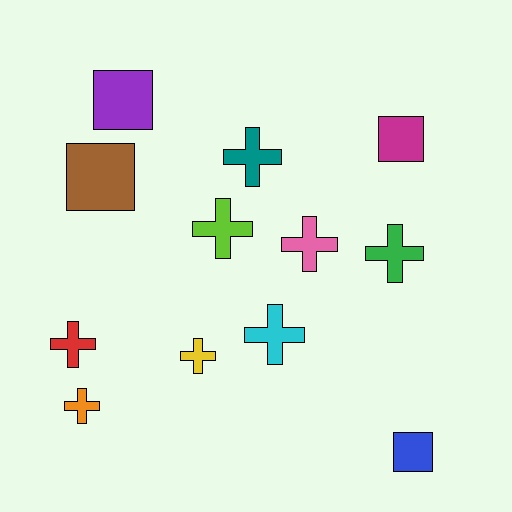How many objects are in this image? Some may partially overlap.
There are 12 objects.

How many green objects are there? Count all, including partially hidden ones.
There is 1 green object.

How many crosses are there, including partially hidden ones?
There are 8 crosses.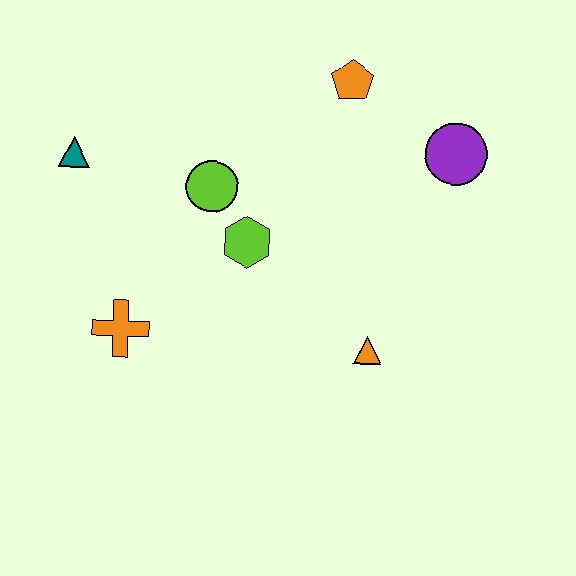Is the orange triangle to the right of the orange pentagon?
Yes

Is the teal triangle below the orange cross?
No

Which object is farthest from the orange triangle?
The teal triangle is farthest from the orange triangle.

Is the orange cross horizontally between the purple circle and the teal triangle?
Yes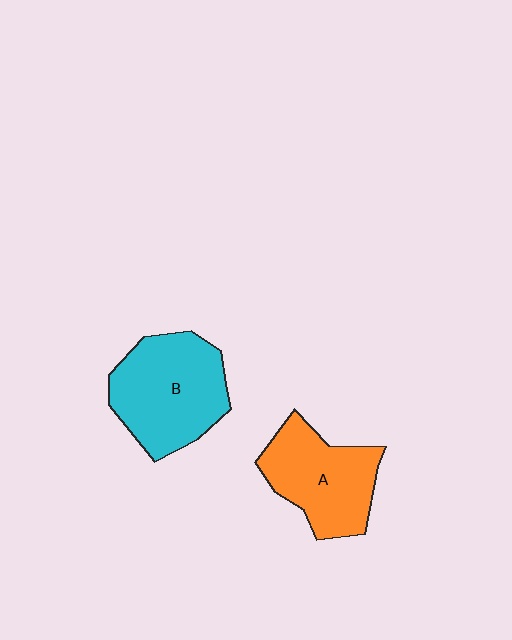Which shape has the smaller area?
Shape A (orange).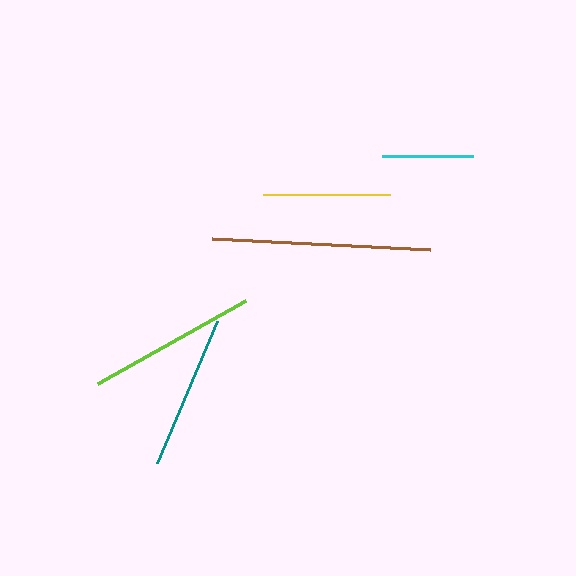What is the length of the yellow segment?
The yellow segment is approximately 126 pixels long.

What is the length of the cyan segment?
The cyan segment is approximately 92 pixels long.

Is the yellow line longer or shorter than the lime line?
The lime line is longer than the yellow line.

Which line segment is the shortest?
The cyan line is the shortest at approximately 92 pixels.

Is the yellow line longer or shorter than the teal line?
The teal line is longer than the yellow line.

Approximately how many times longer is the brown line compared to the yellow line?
The brown line is approximately 1.7 times the length of the yellow line.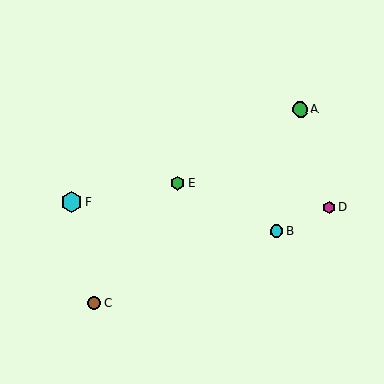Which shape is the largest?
The cyan hexagon (labeled F) is the largest.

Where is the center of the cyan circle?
The center of the cyan circle is at (276, 231).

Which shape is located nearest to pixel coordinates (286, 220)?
The cyan circle (labeled B) at (276, 231) is nearest to that location.